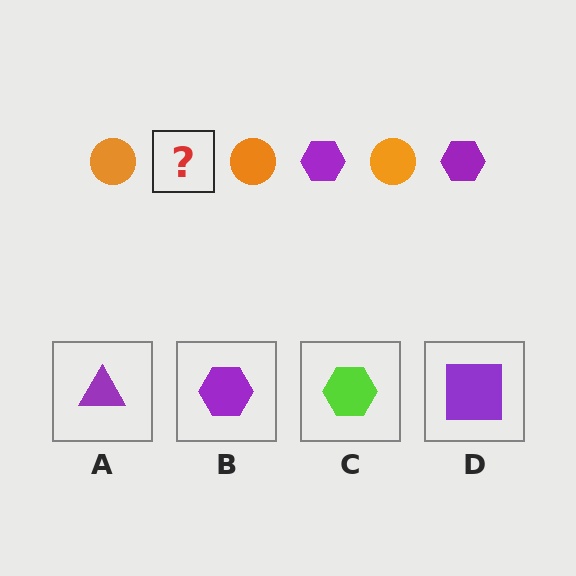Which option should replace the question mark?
Option B.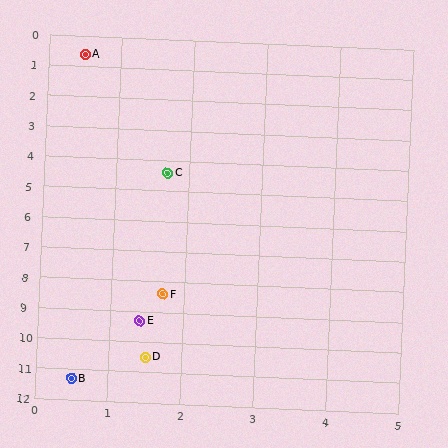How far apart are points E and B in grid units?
Points E and B are about 2.2 grid units apart.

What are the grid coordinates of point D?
Point D is at approximately (1.5, 10.5).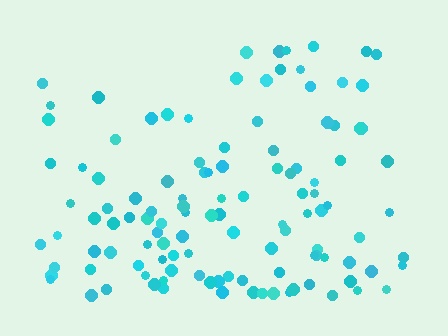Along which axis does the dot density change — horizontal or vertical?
Vertical.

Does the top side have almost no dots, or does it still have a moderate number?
Still a moderate number, just noticeably fewer than the bottom.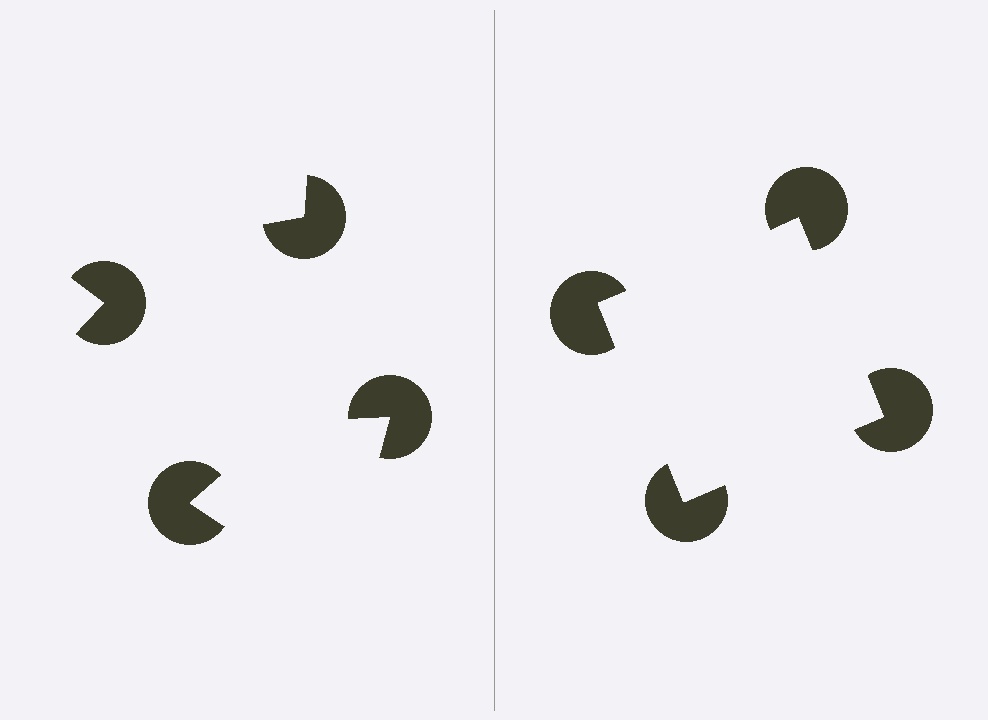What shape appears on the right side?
An illusory square.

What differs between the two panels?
The pac-man discs are positioned identically on both sides; only the wedge orientations differ. On the right they align to a square; on the left they are misaligned.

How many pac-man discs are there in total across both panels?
8 — 4 on each side.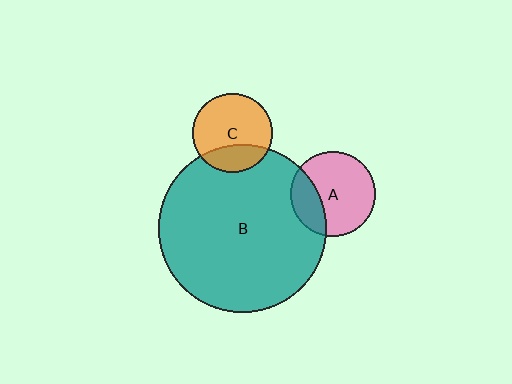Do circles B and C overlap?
Yes.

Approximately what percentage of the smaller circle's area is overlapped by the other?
Approximately 25%.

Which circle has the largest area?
Circle B (teal).